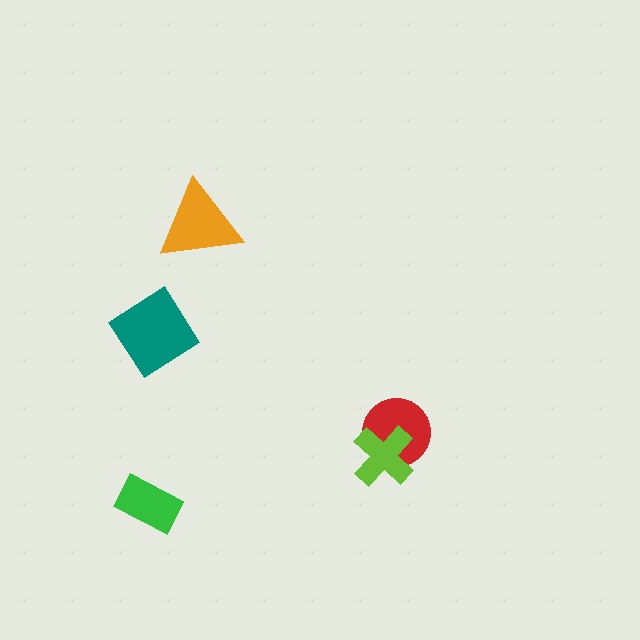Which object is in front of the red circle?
The lime cross is in front of the red circle.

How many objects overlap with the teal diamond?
0 objects overlap with the teal diamond.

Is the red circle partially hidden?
Yes, it is partially covered by another shape.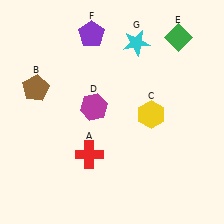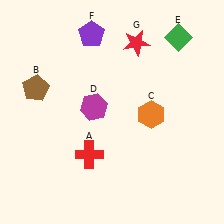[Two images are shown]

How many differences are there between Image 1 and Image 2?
There are 2 differences between the two images.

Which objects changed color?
C changed from yellow to orange. G changed from cyan to red.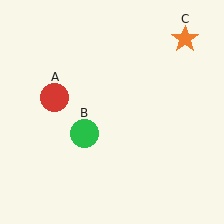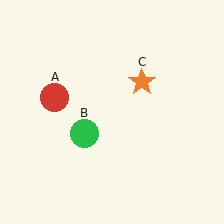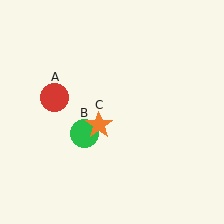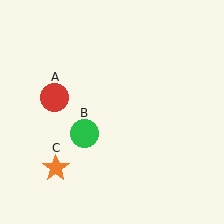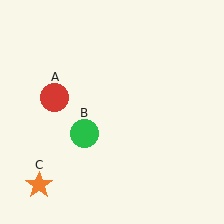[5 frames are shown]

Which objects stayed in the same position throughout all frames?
Red circle (object A) and green circle (object B) remained stationary.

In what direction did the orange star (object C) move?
The orange star (object C) moved down and to the left.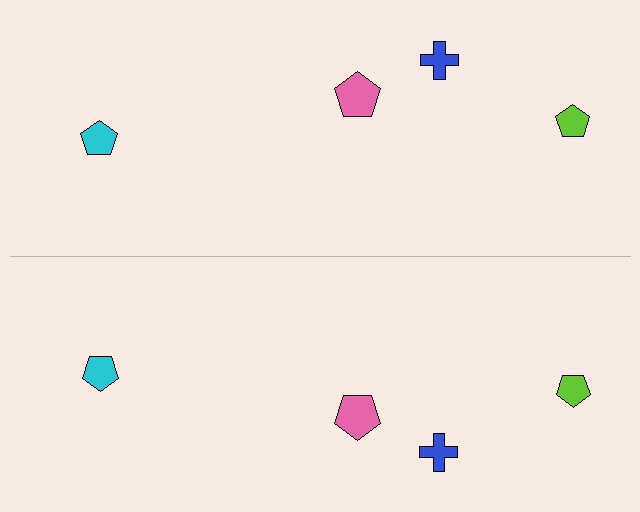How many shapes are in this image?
There are 8 shapes in this image.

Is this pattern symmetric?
Yes, this pattern has bilateral (reflection) symmetry.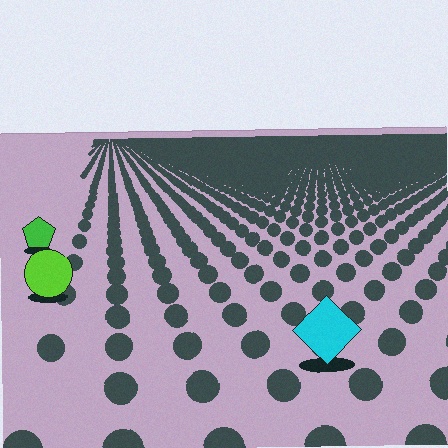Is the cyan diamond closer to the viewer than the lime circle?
Yes. The cyan diamond is closer — you can tell from the texture gradient: the ground texture is coarser near it.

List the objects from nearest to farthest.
From nearest to farthest: the cyan diamond, the lime circle, the green pentagon.